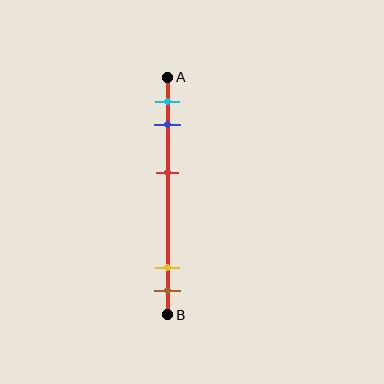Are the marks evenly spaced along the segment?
No, the marks are not evenly spaced.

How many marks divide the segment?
There are 5 marks dividing the segment.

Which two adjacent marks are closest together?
The yellow and brown marks are the closest adjacent pair.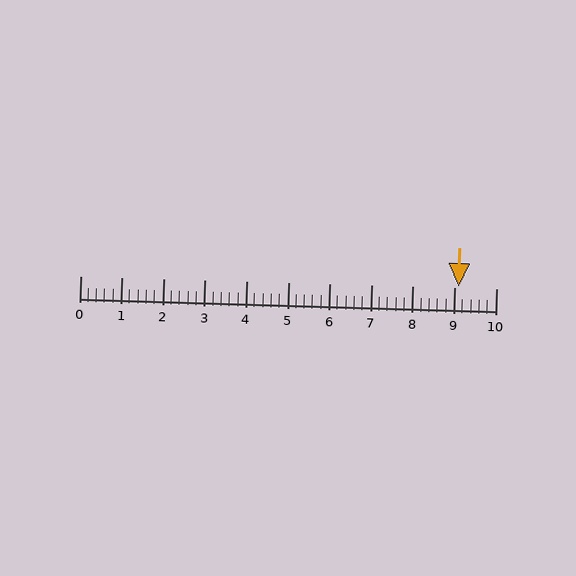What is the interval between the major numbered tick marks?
The major tick marks are spaced 1 units apart.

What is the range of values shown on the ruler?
The ruler shows values from 0 to 10.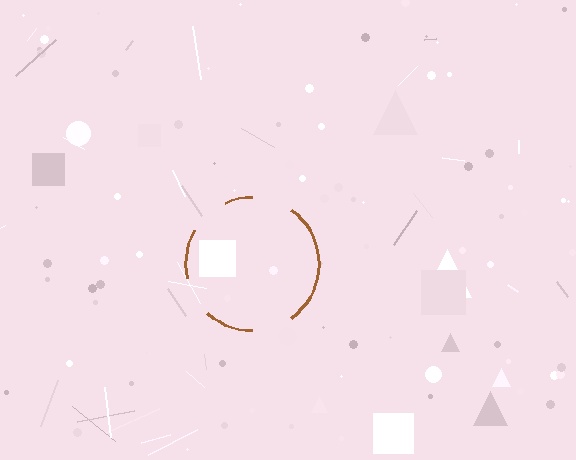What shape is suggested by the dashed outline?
The dashed outline suggests a circle.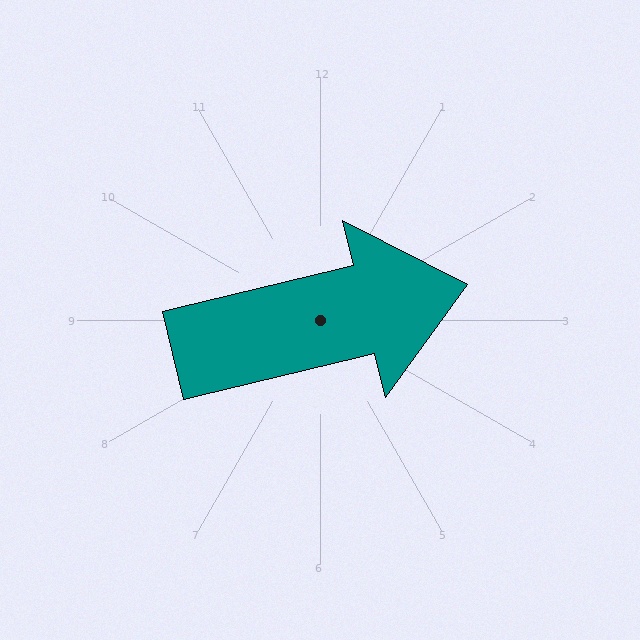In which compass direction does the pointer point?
East.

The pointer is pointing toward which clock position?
Roughly 3 o'clock.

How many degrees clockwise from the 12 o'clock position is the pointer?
Approximately 76 degrees.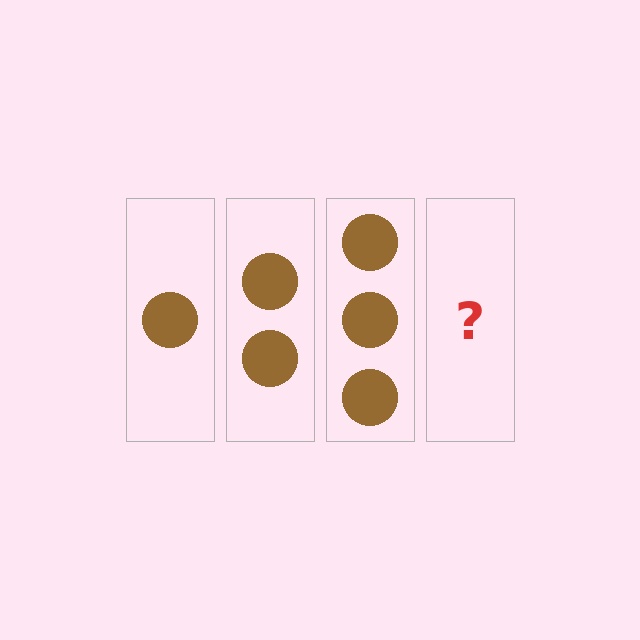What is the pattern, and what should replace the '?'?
The pattern is that each step adds one more circle. The '?' should be 4 circles.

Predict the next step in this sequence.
The next step is 4 circles.